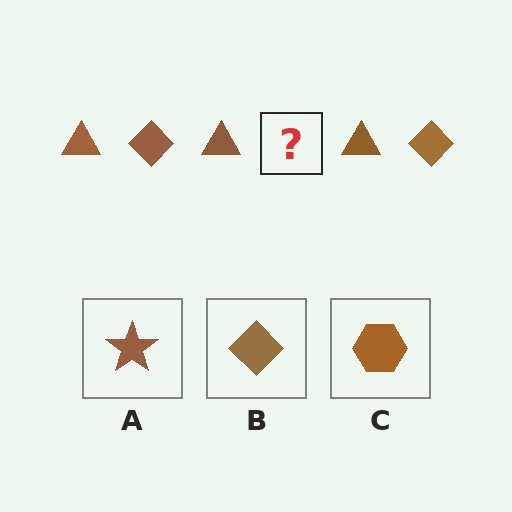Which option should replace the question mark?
Option B.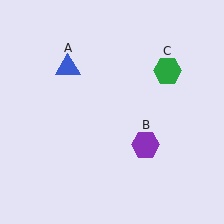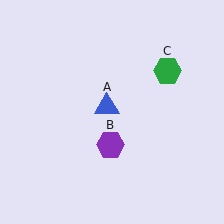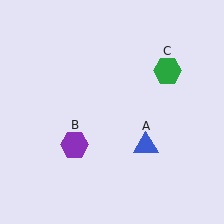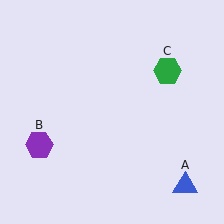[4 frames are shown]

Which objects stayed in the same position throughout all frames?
Green hexagon (object C) remained stationary.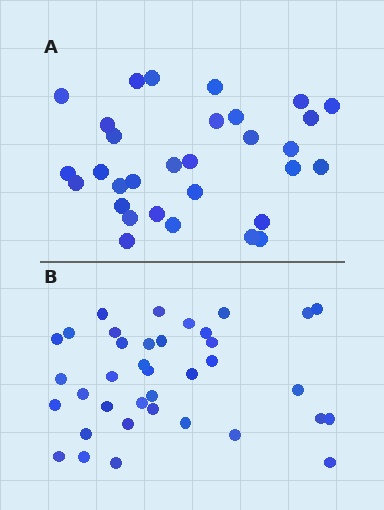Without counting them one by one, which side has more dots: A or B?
Region B (the bottom region) has more dots.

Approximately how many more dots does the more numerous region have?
Region B has about 6 more dots than region A.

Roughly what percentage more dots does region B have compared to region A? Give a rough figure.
About 20% more.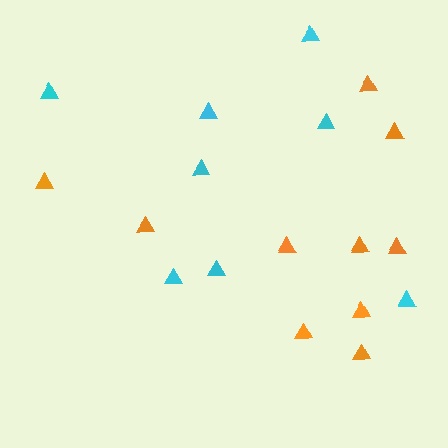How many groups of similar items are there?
There are 2 groups: one group of cyan triangles (8) and one group of orange triangles (10).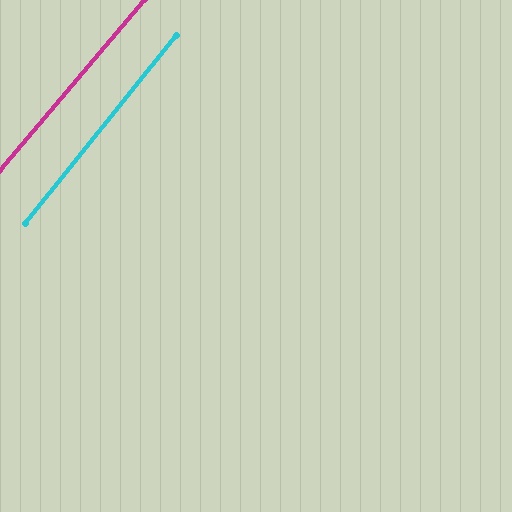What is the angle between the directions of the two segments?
Approximately 2 degrees.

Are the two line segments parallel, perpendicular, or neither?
Parallel — their directions differ by only 1.8°.